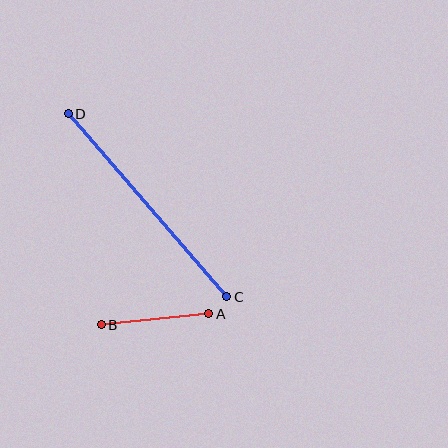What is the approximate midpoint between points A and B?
The midpoint is at approximately (155, 319) pixels.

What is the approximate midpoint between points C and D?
The midpoint is at approximately (147, 205) pixels.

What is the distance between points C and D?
The distance is approximately 242 pixels.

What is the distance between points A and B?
The distance is approximately 108 pixels.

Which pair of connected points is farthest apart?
Points C and D are farthest apart.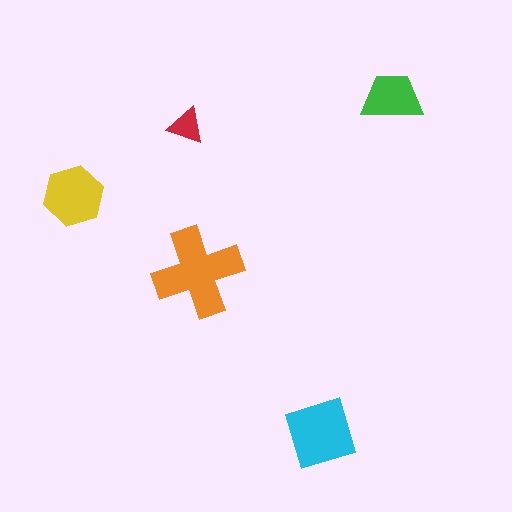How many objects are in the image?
There are 5 objects in the image.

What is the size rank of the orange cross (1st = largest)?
1st.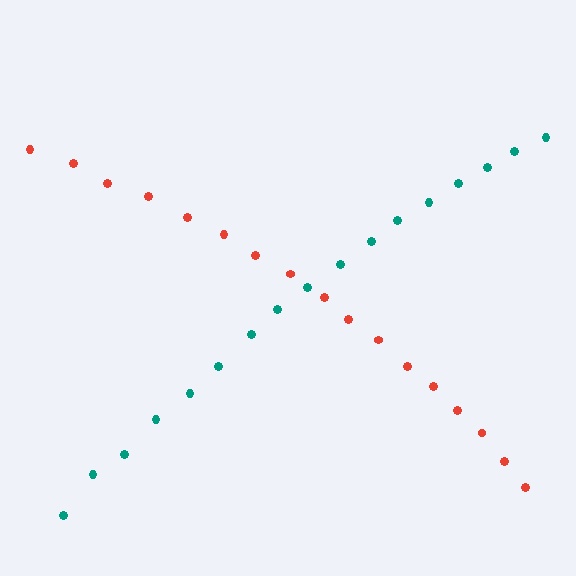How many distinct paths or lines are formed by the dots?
There are 2 distinct paths.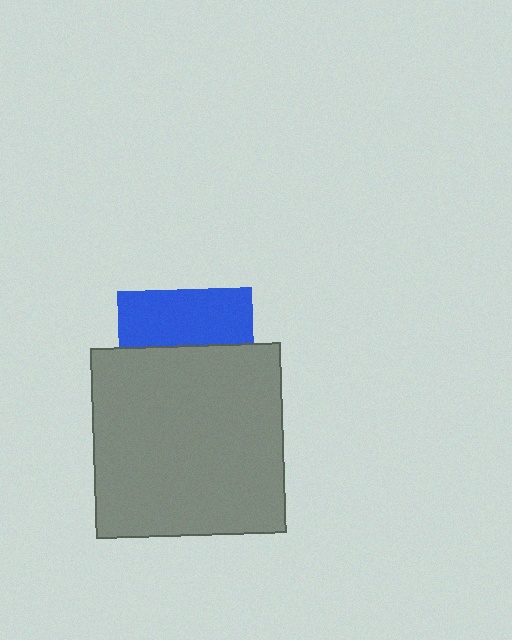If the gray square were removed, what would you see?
You would see the complete blue square.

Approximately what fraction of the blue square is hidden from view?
Roughly 59% of the blue square is hidden behind the gray square.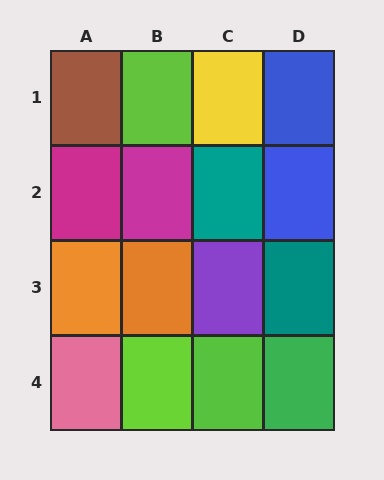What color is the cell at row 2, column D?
Blue.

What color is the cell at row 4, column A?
Pink.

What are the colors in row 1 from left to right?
Brown, lime, yellow, blue.